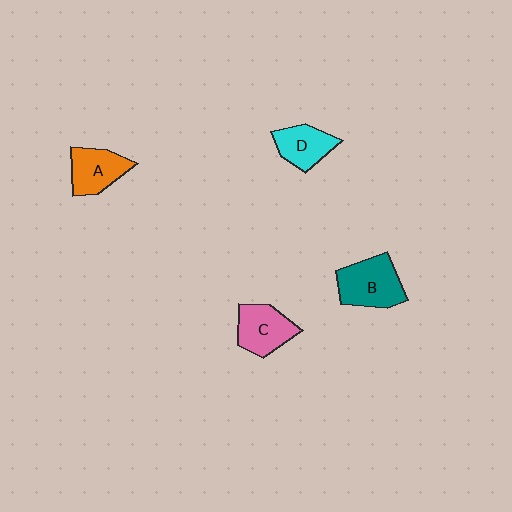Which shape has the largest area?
Shape B (teal).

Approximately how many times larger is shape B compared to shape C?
Approximately 1.2 times.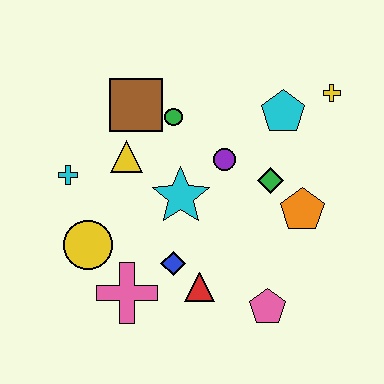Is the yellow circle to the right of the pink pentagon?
No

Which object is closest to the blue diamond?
The red triangle is closest to the blue diamond.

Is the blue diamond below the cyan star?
Yes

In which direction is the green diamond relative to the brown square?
The green diamond is to the right of the brown square.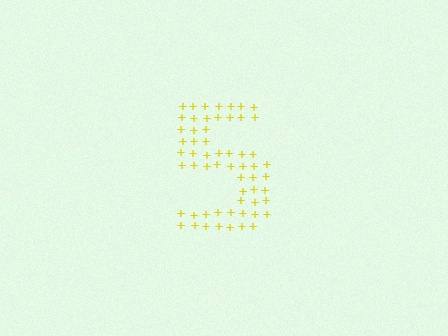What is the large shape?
The large shape is the digit 5.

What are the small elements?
The small elements are plus signs.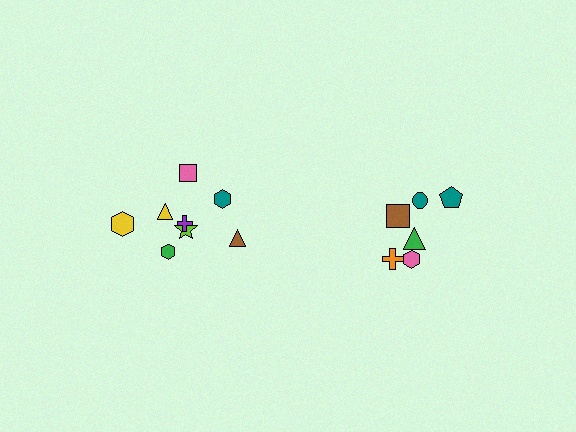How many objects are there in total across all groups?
There are 14 objects.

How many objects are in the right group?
There are 6 objects.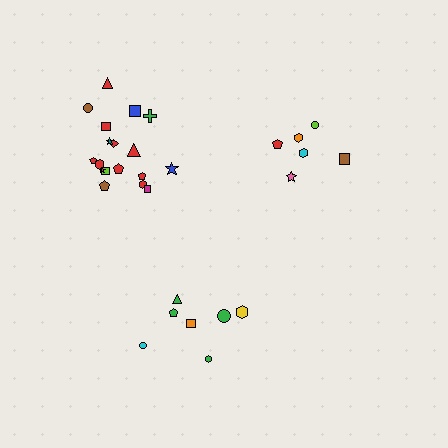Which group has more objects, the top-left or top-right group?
The top-left group.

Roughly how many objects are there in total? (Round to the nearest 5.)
Roughly 30 objects in total.